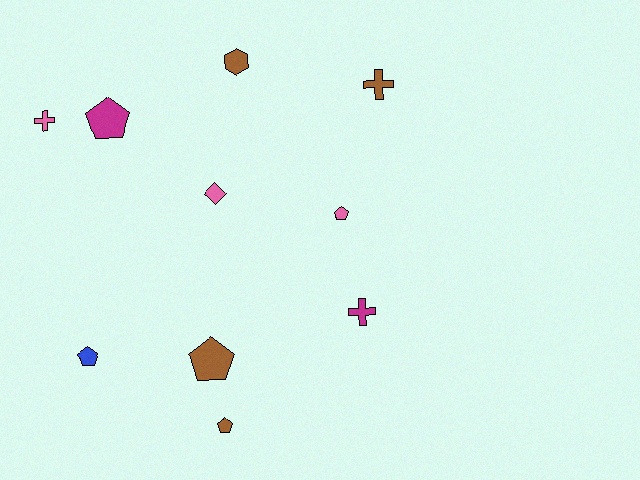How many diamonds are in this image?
There is 1 diamond.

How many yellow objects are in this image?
There are no yellow objects.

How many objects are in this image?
There are 10 objects.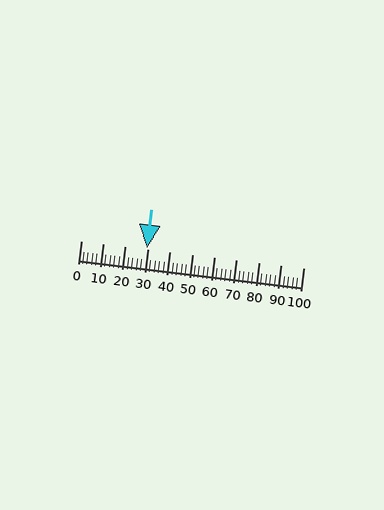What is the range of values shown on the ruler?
The ruler shows values from 0 to 100.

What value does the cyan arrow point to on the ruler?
The cyan arrow points to approximately 30.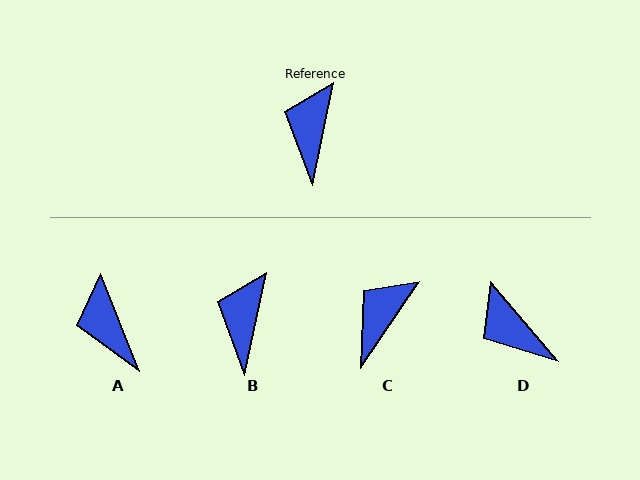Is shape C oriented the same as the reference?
No, it is off by about 22 degrees.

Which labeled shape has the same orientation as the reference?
B.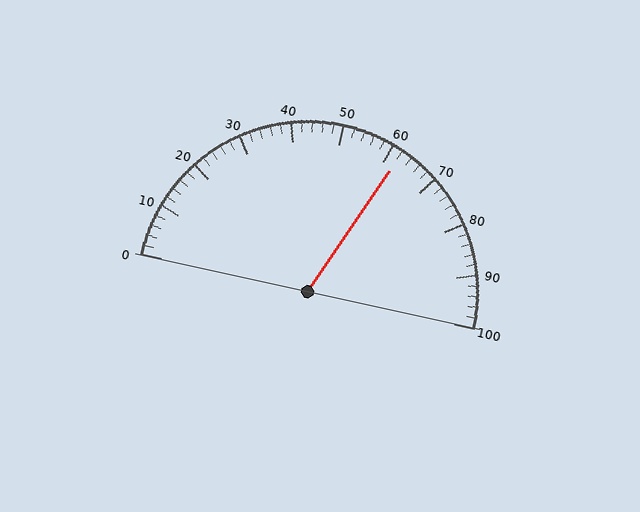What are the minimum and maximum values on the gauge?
The gauge ranges from 0 to 100.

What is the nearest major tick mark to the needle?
The nearest major tick mark is 60.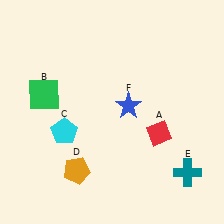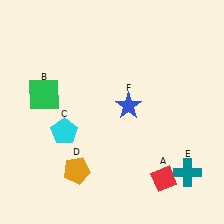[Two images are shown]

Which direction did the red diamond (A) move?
The red diamond (A) moved down.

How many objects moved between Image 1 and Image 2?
1 object moved between the two images.